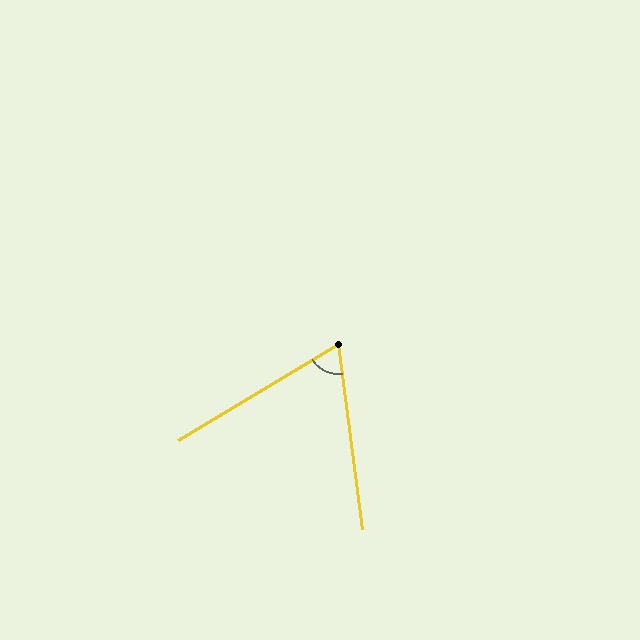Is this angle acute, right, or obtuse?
It is acute.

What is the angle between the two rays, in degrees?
Approximately 67 degrees.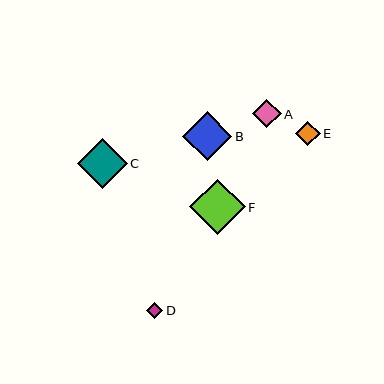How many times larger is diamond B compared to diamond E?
Diamond B is approximately 2.0 times the size of diamond E.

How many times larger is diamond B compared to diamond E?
Diamond B is approximately 2.0 times the size of diamond E.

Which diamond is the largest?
Diamond F is the largest with a size of approximately 56 pixels.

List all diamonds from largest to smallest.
From largest to smallest: F, C, B, A, E, D.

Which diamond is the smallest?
Diamond D is the smallest with a size of approximately 16 pixels.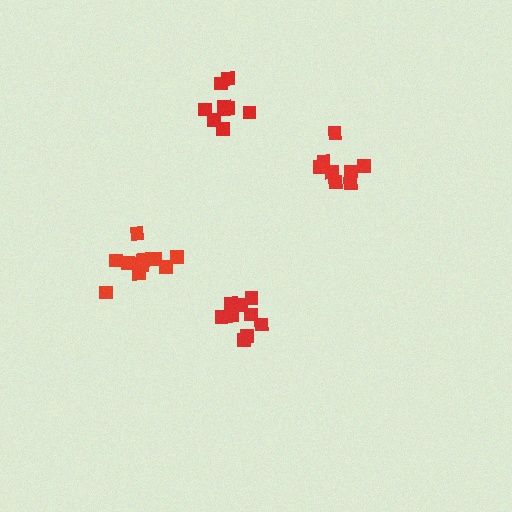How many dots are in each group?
Group 1: 8 dots, Group 2: 13 dots, Group 3: 9 dots, Group 4: 8 dots (38 total).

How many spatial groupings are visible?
There are 4 spatial groupings.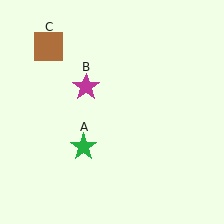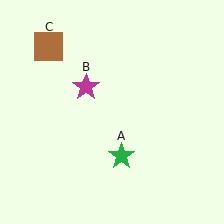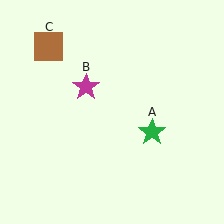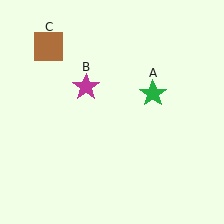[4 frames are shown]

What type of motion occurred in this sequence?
The green star (object A) rotated counterclockwise around the center of the scene.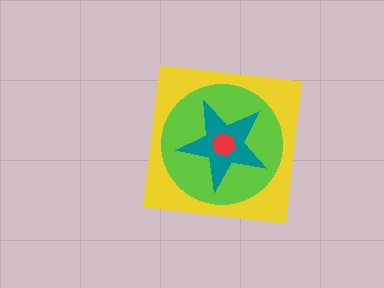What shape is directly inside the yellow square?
The lime circle.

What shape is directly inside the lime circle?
The teal star.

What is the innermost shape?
The red hexagon.